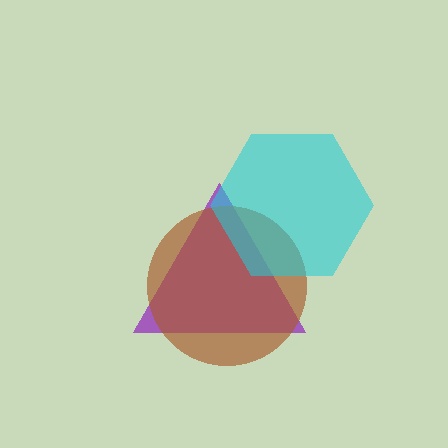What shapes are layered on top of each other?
The layered shapes are: a purple triangle, a brown circle, a cyan hexagon.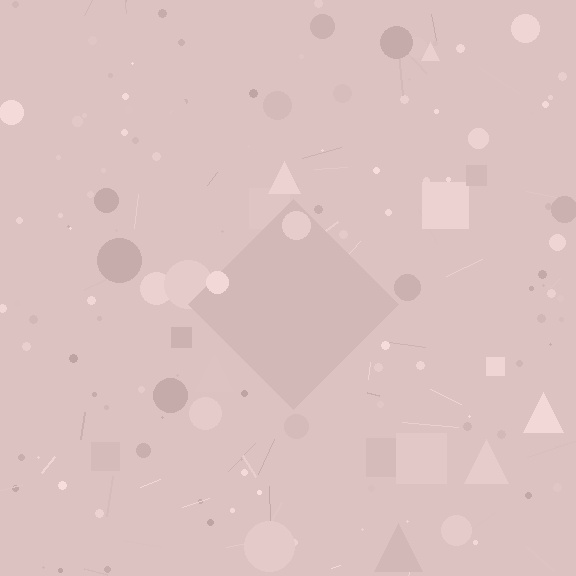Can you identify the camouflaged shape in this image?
The camouflaged shape is a diamond.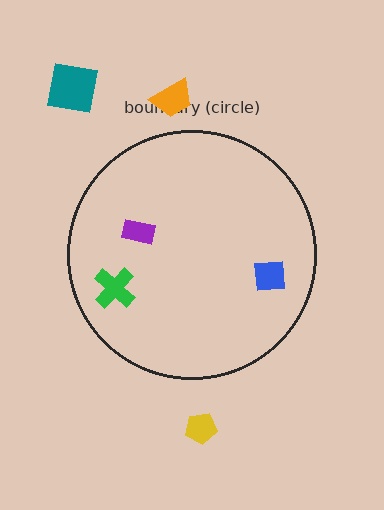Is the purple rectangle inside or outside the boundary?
Inside.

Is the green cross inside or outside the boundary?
Inside.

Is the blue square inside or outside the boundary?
Inside.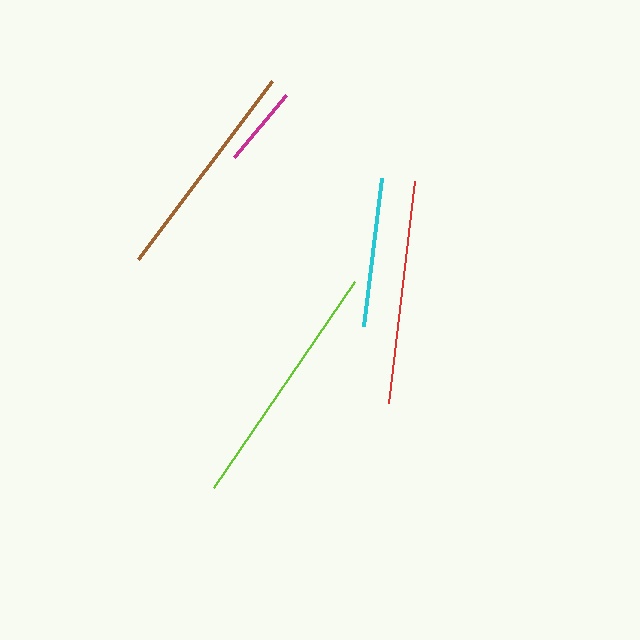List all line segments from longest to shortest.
From longest to shortest: lime, red, brown, cyan, magenta.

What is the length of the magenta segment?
The magenta segment is approximately 81 pixels long.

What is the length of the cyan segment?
The cyan segment is approximately 150 pixels long.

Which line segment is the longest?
The lime line is the longest at approximately 250 pixels.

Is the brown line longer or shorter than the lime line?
The lime line is longer than the brown line.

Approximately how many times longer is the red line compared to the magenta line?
The red line is approximately 2.8 times the length of the magenta line.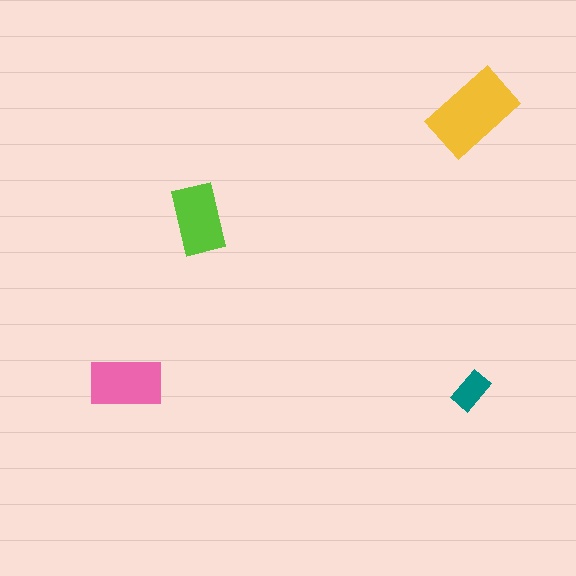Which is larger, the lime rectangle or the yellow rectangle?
The yellow one.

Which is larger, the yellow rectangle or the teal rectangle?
The yellow one.